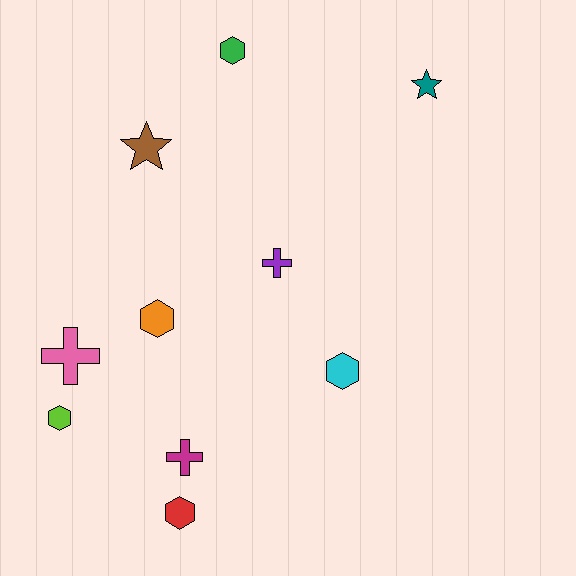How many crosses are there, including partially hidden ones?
There are 3 crosses.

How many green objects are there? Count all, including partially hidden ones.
There is 1 green object.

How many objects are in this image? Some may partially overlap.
There are 10 objects.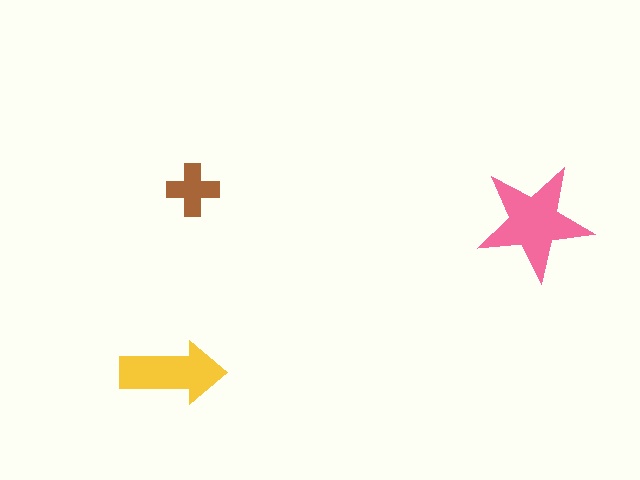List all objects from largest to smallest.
The pink star, the yellow arrow, the brown cross.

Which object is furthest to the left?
The yellow arrow is leftmost.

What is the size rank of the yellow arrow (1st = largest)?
2nd.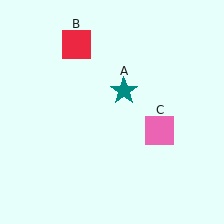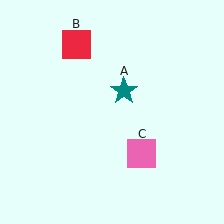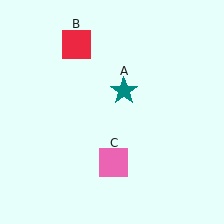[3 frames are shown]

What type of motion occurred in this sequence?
The pink square (object C) rotated clockwise around the center of the scene.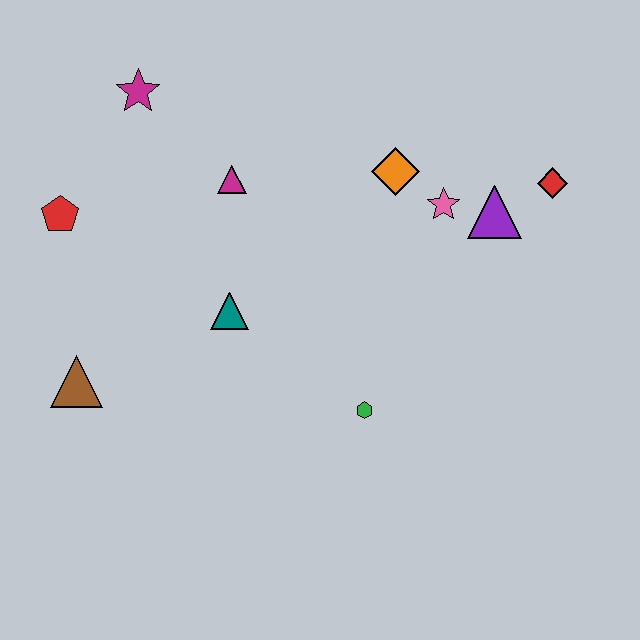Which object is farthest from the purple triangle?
The brown triangle is farthest from the purple triangle.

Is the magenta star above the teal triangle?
Yes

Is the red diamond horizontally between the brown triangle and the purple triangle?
No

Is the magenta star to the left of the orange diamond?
Yes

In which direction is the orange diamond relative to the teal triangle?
The orange diamond is to the right of the teal triangle.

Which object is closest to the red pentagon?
The magenta star is closest to the red pentagon.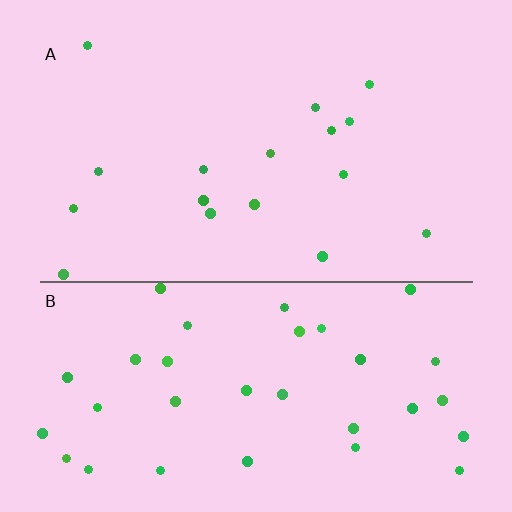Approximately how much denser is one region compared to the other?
Approximately 2.1× — region B over region A.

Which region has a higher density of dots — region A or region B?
B (the bottom).